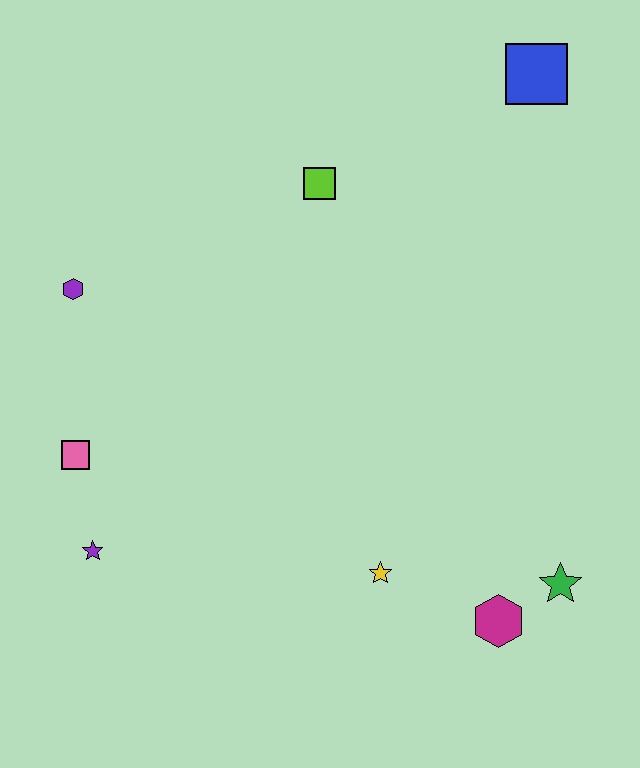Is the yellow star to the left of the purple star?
No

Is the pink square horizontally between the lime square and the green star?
No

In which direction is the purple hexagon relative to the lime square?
The purple hexagon is to the left of the lime square.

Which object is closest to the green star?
The magenta hexagon is closest to the green star.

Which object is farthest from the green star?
The purple hexagon is farthest from the green star.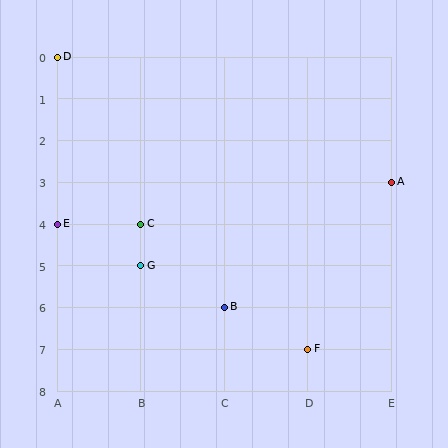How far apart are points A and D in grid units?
Points A and D are 4 columns and 3 rows apart (about 5.0 grid units diagonally).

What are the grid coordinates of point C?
Point C is at grid coordinates (B, 4).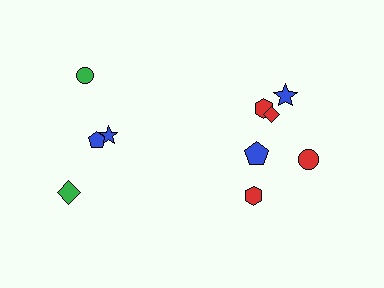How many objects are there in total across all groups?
There are 10 objects.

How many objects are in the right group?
There are 6 objects.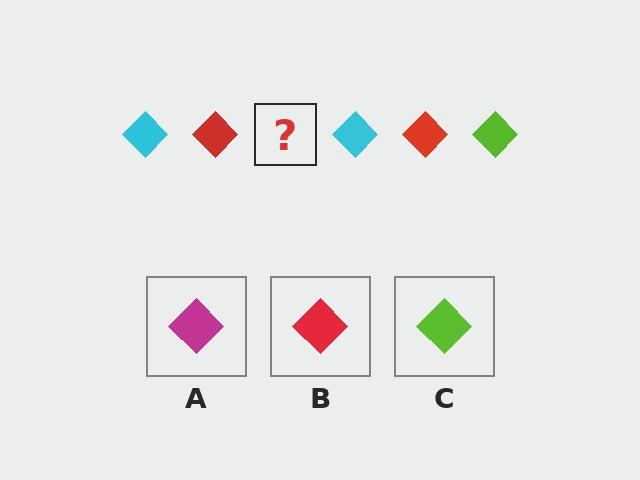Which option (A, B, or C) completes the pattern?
C.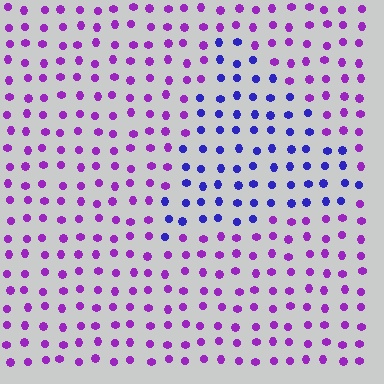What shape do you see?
I see a triangle.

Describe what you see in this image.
The image is filled with small purple elements in a uniform arrangement. A triangle-shaped region is visible where the elements are tinted to a slightly different hue, forming a subtle color boundary.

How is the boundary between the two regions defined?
The boundary is defined purely by a slight shift in hue (about 43 degrees). Spacing, size, and orientation are identical on both sides.